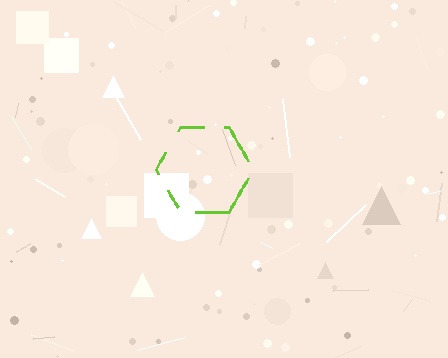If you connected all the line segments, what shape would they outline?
They would outline a hexagon.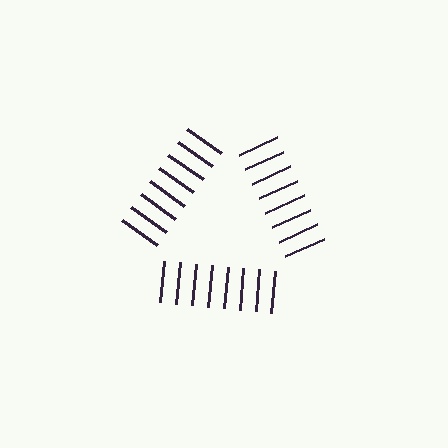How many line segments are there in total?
24 — 8 along each of the 3 edges.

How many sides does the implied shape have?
3 sides — the line-ends trace a triangle.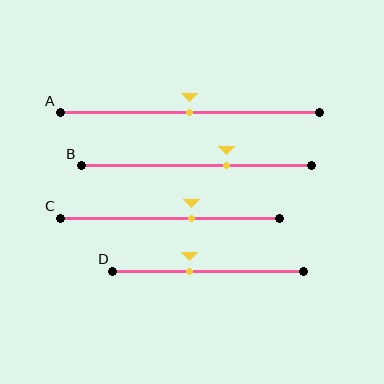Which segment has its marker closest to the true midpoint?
Segment A has its marker closest to the true midpoint.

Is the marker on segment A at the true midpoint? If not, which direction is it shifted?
Yes, the marker on segment A is at the true midpoint.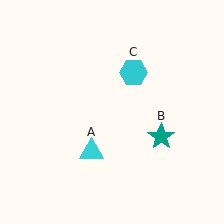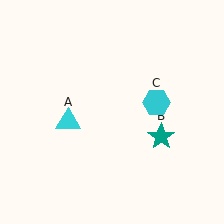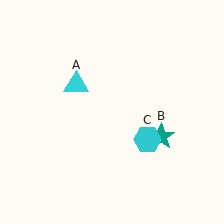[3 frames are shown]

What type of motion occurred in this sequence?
The cyan triangle (object A), cyan hexagon (object C) rotated clockwise around the center of the scene.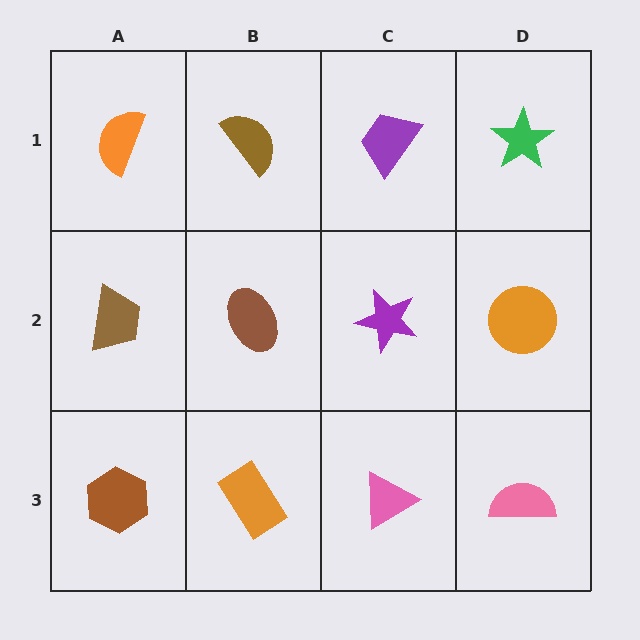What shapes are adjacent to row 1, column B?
A brown ellipse (row 2, column B), an orange semicircle (row 1, column A), a purple trapezoid (row 1, column C).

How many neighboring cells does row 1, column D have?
2.